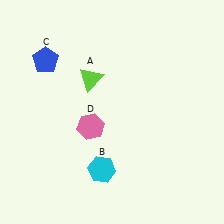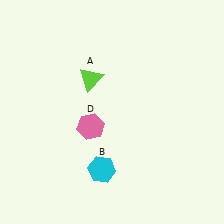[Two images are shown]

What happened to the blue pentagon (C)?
The blue pentagon (C) was removed in Image 2. It was in the top-left area of Image 1.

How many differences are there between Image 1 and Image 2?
There is 1 difference between the two images.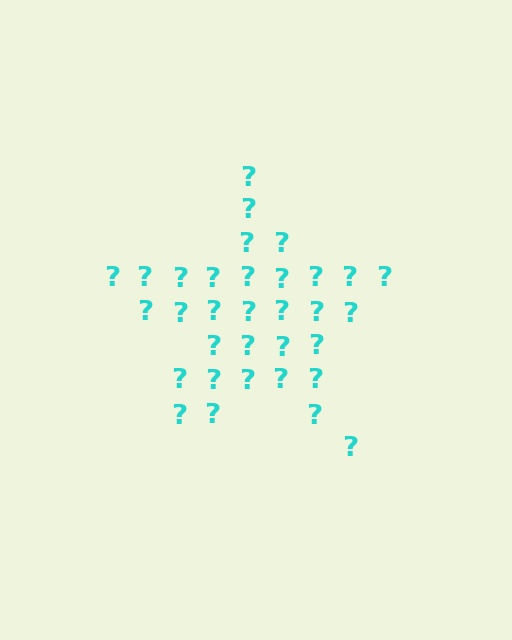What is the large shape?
The large shape is a star.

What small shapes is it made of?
It is made of small question marks.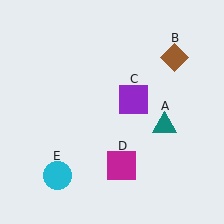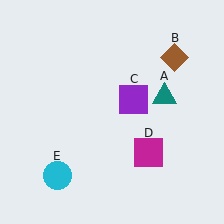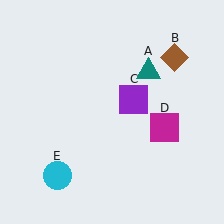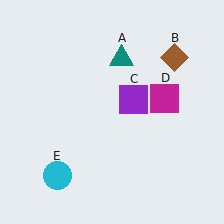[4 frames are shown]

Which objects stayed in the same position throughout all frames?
Brown diamond (object B) and purple square (object C) and cyan circle (object E) remained stationary.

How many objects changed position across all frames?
2 objects changed position: teal triangle (object A), magenta square (object D).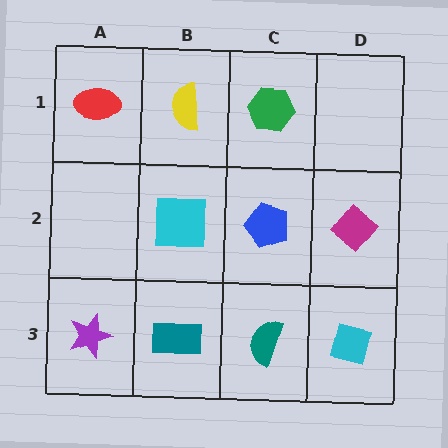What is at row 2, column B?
A cyan square.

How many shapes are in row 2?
3 shapes.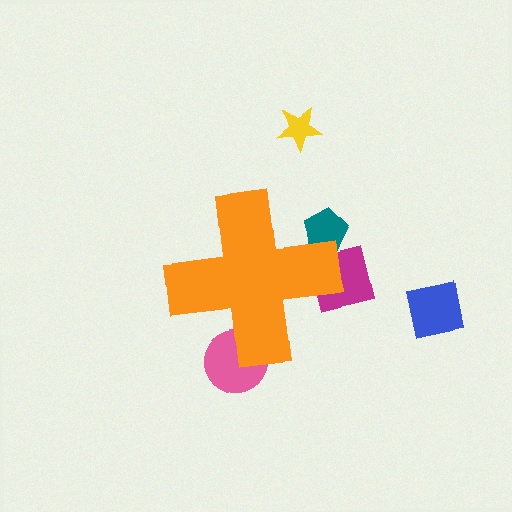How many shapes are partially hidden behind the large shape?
4 shapes are partially hidden.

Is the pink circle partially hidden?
Yes, the pink circle is partially hidden behind the orange cross.